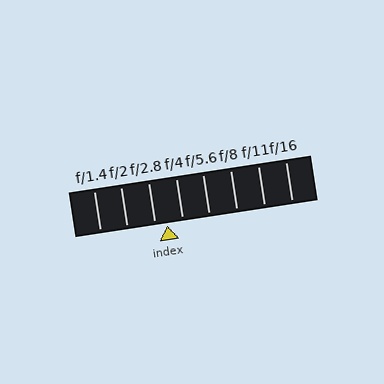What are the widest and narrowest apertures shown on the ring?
The widest aperture shown is f/1.4 and the narrowest is f/16.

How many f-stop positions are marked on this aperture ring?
There are 8 f-stop positions marked.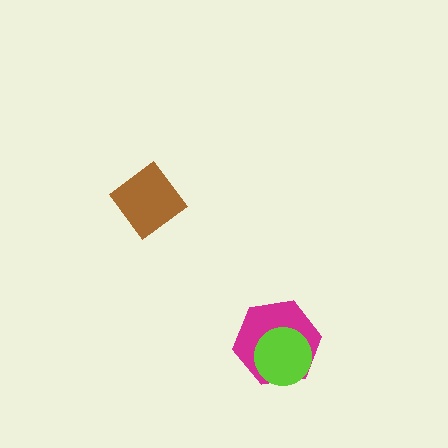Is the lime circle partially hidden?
No, no other shape covers it.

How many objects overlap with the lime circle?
1 object overlaps with the lime circle.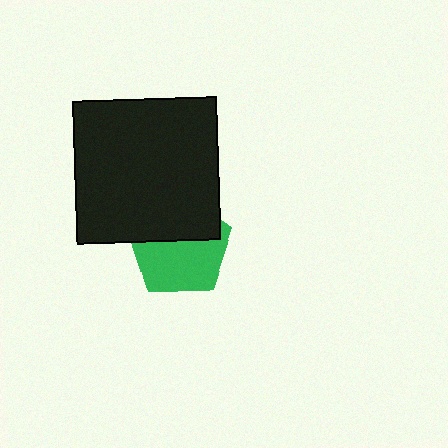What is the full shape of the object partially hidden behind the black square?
The partially hidden object is a green pentagon.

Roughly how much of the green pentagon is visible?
About half of it is visible (roughly 58%).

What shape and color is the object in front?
The object in front is a black square.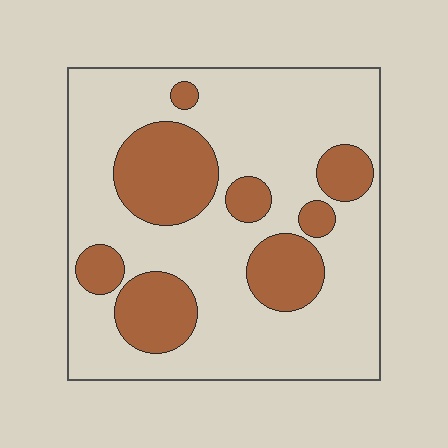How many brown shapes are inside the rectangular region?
8.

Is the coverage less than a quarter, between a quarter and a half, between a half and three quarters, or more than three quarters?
Between a quarter and a half.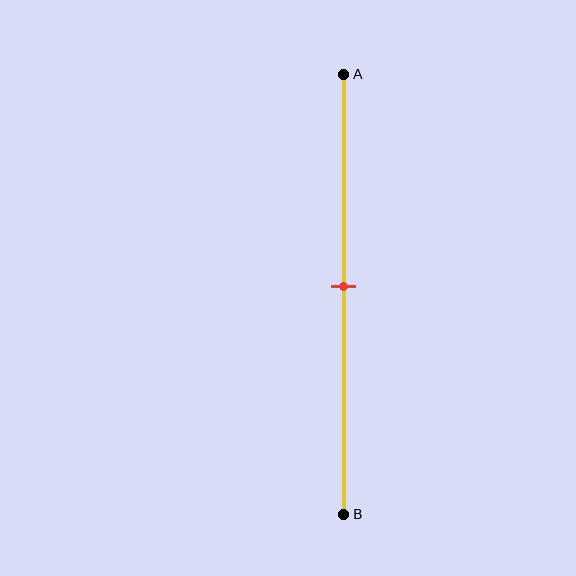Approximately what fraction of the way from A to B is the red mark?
The red mark is approximately 50% of the way from A to B.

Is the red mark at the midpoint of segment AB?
Yes, the mark is approximately at the midpoint.